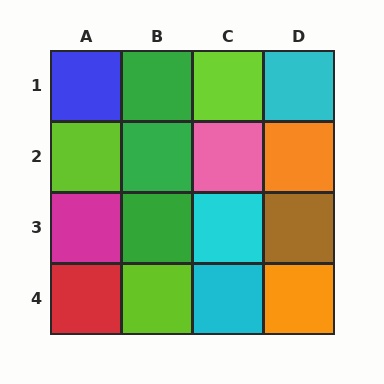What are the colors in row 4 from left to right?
Red, lime, cyan, orange.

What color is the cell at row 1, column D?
Cyan.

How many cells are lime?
3 cells are lime.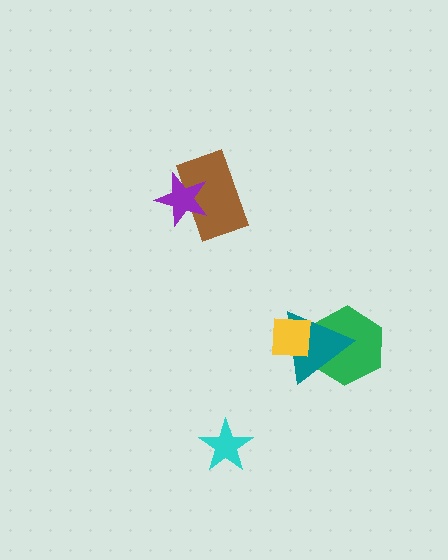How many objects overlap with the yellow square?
2 objects overlap with the yellow square.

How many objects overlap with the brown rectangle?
1 object overlaps with the brown rectangle.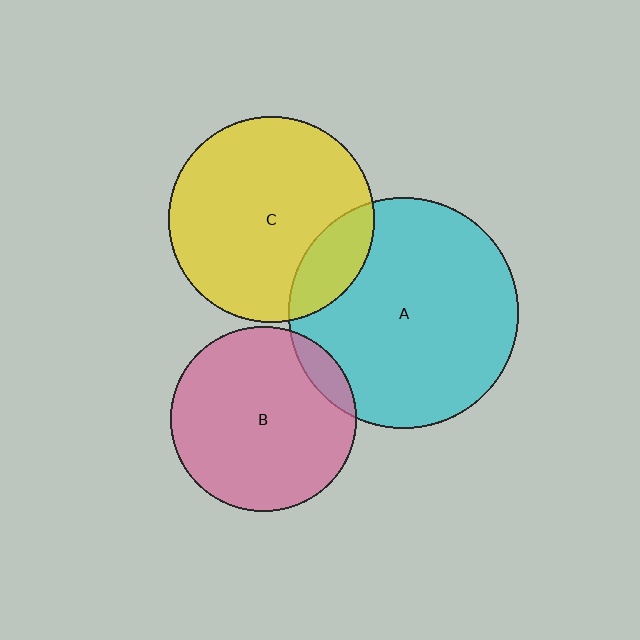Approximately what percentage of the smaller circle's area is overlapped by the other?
Approximately 15%.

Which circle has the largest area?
Circle A (cyan).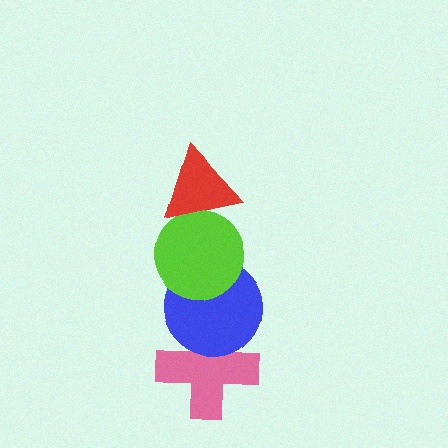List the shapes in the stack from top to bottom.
From top to bottom: the red triangle, the lime circle, the blue circle, the pink cross.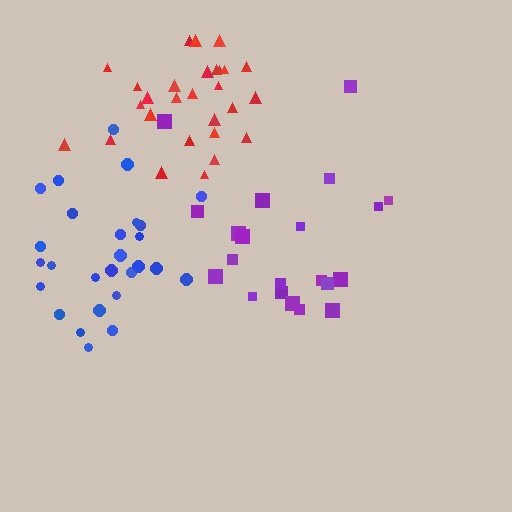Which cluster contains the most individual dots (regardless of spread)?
Red (28).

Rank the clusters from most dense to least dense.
blue, red, purple.